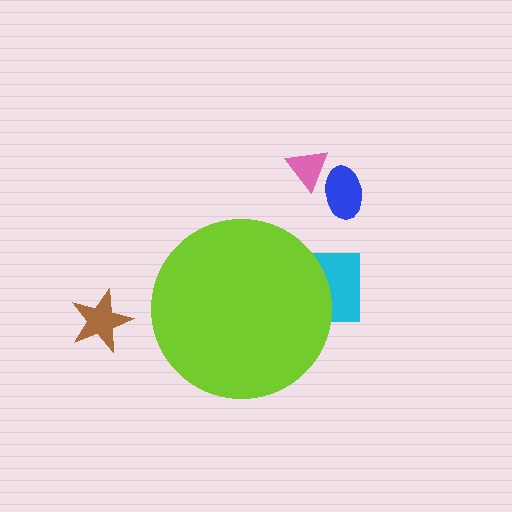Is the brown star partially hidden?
No, the brown star is fully visible.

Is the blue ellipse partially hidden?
No, the blue ellipse is fully visible.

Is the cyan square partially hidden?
Yes, the cyan square is partially hidden behind the lime circle.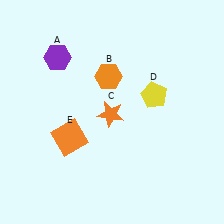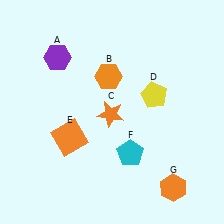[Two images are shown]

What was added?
A cyan pentagon (F), an orange hexagon (G) were added in Image 2.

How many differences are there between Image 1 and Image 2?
There are 2 differences between the two images.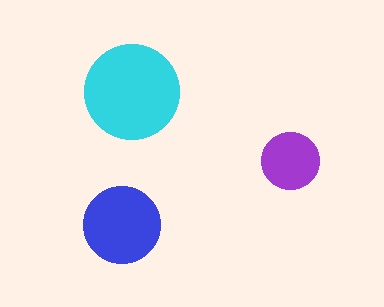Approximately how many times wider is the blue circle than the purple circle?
About 1.5 times wider.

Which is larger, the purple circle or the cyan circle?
The cyan one.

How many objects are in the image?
There are 3 objects in the image.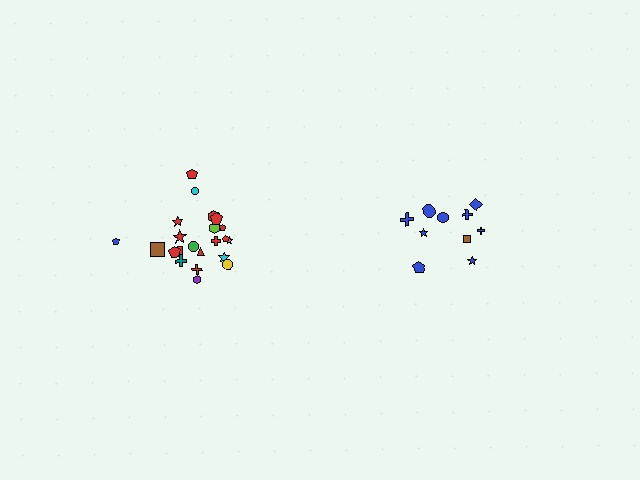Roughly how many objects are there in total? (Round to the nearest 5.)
Roughly 30 objects in total.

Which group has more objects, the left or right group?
The left group.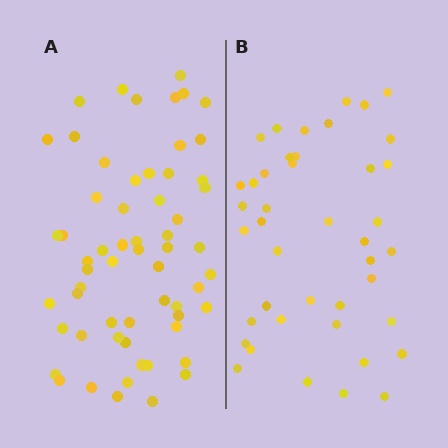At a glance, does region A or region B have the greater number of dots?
Region A (the left region) has more dots.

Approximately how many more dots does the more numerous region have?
Region A has approximately 20 more dots than region B.